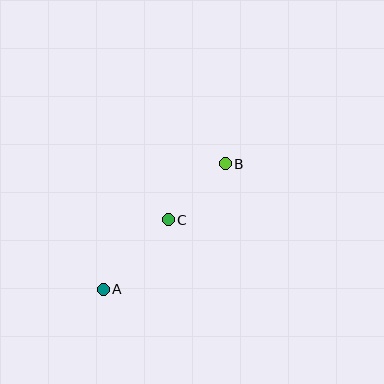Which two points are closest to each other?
Points B and C are closest to each other.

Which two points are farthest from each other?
Points A and B are farthest from each other.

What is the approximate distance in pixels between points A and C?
The distance between A and C is approximately 95 pixels.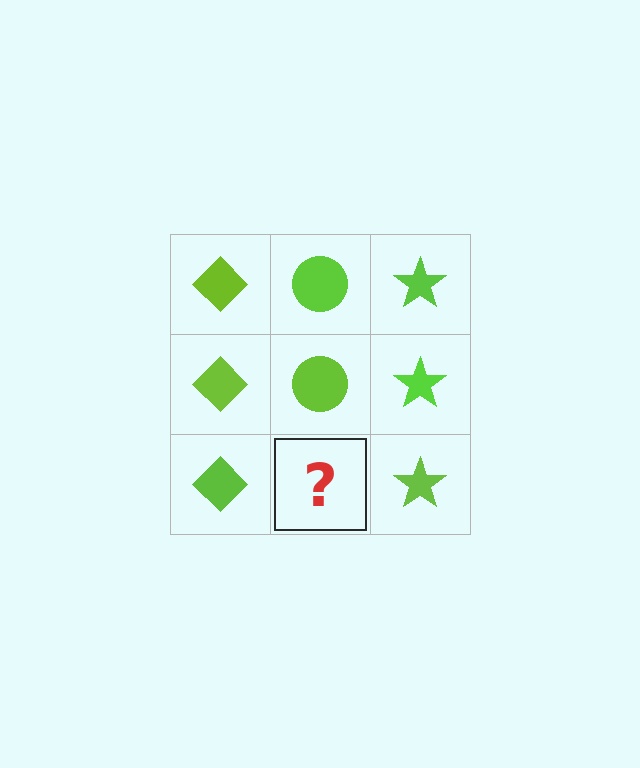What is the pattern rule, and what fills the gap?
The rule is that each column has a consistent shape. The gap should be filled with a lime circle.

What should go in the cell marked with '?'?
The missing cell should contain a lime circle.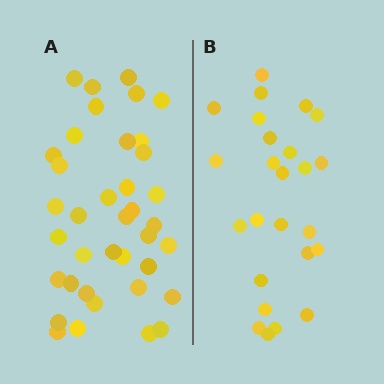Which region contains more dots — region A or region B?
Region A (the left region) has more dots.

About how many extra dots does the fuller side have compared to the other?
Region A has approximately 15 more dots than region B.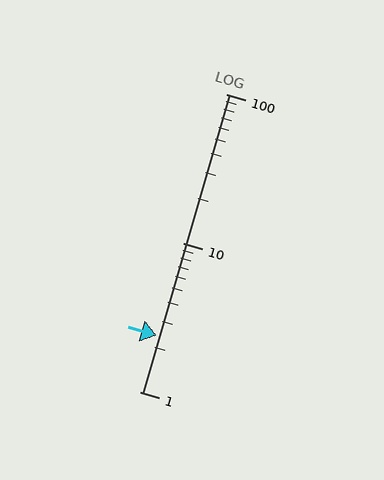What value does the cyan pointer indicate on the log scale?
The pointer indicates approximately 2.4.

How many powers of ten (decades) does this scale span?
The scale spans 2 decades, from 1 to 100.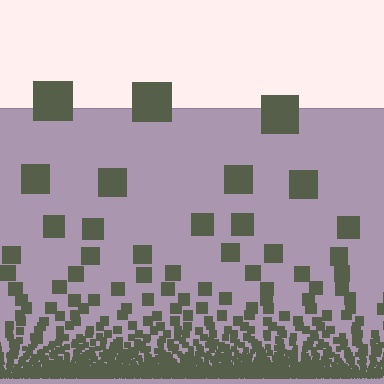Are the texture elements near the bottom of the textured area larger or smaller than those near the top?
Smaller. The gradient is inverted — elements near the bottom are smaller and denser.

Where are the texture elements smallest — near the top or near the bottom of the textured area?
Near the bottom.